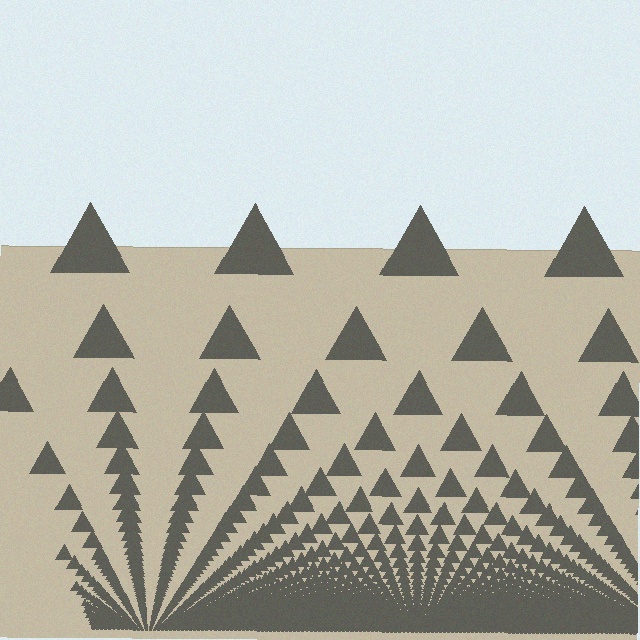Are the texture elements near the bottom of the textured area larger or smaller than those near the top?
Smaller. The gradient is inverted — elements near the bottom are smaller and denser.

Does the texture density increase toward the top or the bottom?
Density increases toward the bottom.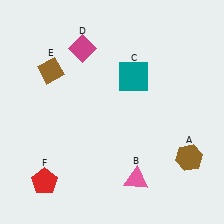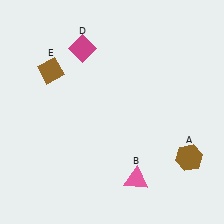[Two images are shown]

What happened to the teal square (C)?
The teal square (C) was removed in Image 2. It was in the top-right area of Image 1.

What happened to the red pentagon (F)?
The red pentagon (F) was removed in Image 2. It was in the bottom-left area of Image 1.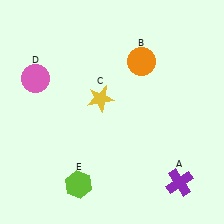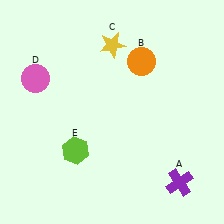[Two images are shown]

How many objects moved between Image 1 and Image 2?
2 objects moved between the two images.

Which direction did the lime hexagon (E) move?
The lime hexagon (E) moved up.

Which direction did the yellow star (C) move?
The yellow star (C) moved up.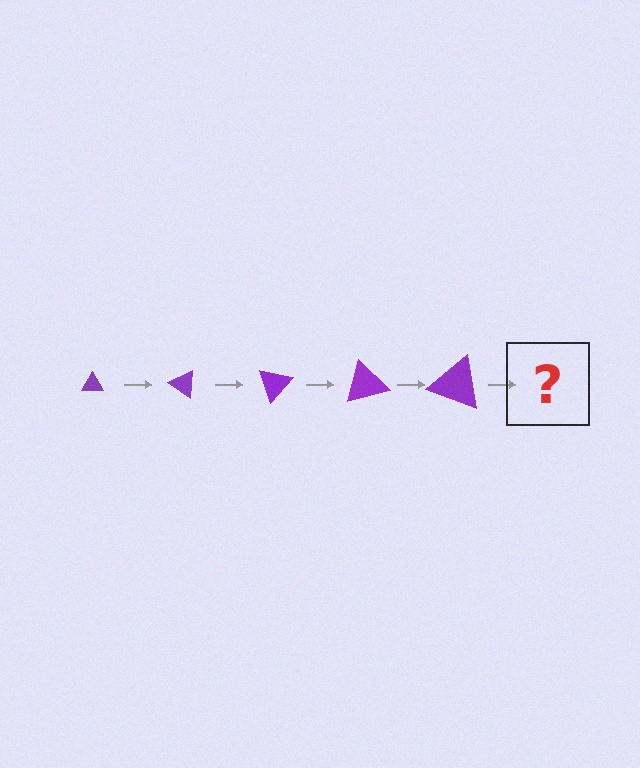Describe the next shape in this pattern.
It should be a triangle, larger than the previous one and rotated 175 degrees from the start.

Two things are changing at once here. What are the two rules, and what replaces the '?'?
The two rules are that the triangle grows larger each step and it rotates 35 degrees each step. The '?' should be a triangle, larger than the previous one and rotated 175 degrees from the start.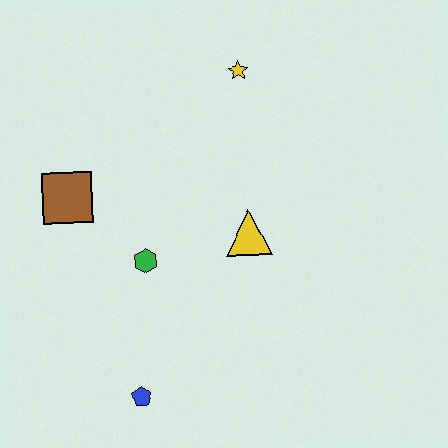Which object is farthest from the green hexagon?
The yellow star is farthest from the green hexagon.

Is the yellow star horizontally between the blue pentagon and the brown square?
No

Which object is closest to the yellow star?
The yellow triangle is closest to the yellow star.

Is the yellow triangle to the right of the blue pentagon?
Yes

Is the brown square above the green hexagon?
Yes